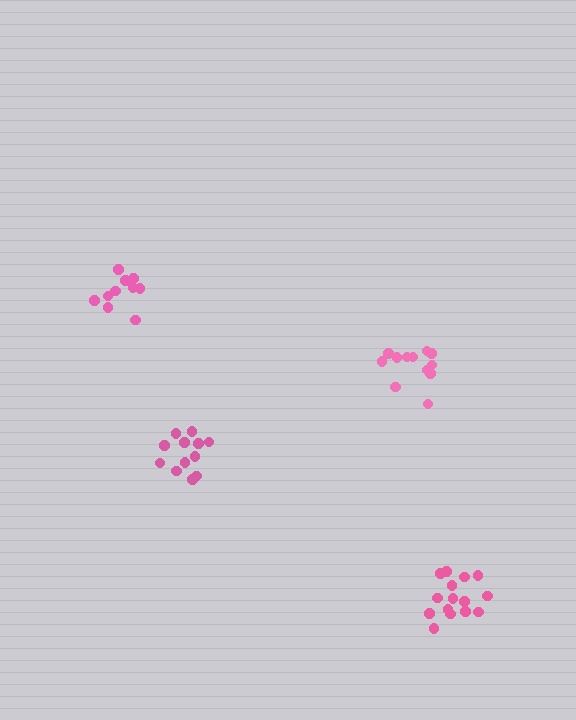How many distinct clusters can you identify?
There are 4 distinct clusters.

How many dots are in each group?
Group 1: 12 dots, Group 2: 10 dots, Group 3: 12 dots, Group 4: 15 dots (49 total).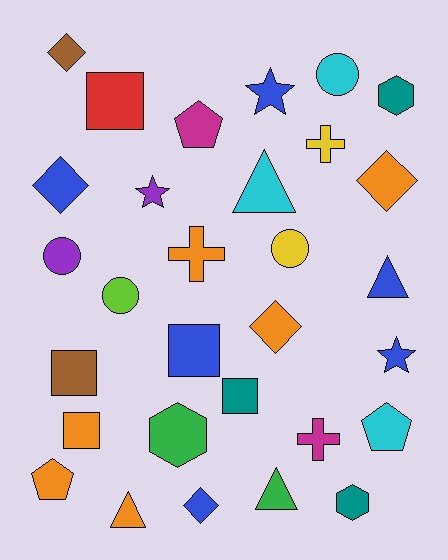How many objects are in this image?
There are 30 objects.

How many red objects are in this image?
There is 1 red object.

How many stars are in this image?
There are 3 stars.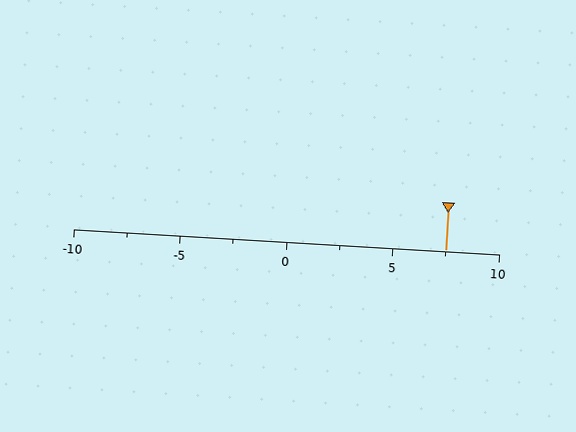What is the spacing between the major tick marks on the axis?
The major ticks are spaced 5 apart.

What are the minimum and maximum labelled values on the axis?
The axis runs from -10 to 10.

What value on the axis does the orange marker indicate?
The marker indicates approximately 7.5.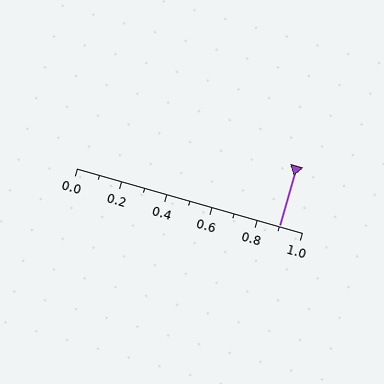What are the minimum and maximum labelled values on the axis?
The axis runs from 0.0 to 1.0.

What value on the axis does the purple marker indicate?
The marker indicates approximately 0.9.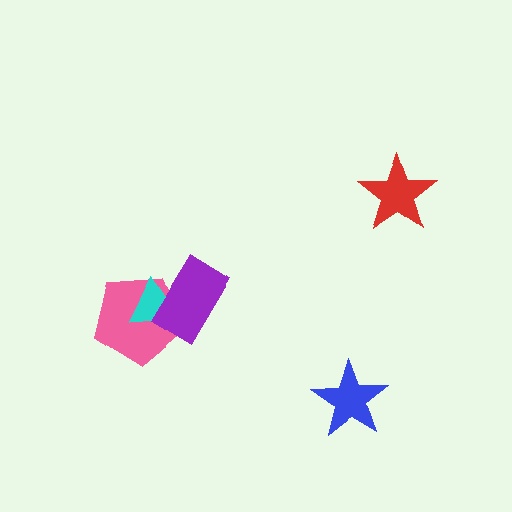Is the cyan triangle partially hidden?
Yes, it is partially covered by another shape.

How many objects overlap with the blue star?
0 objects overlap with the blue star.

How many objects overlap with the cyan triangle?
2 objects overlap with the cyan triangle.